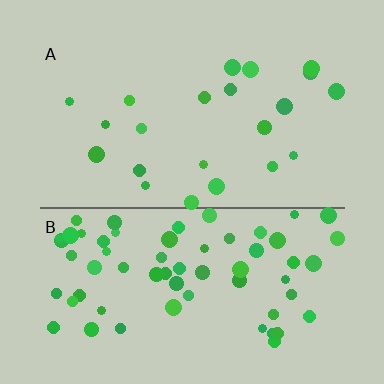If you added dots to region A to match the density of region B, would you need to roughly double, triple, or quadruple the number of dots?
Approximately triple.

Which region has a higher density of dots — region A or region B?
B (the bottom).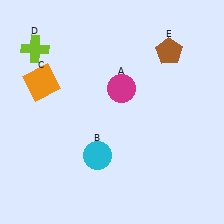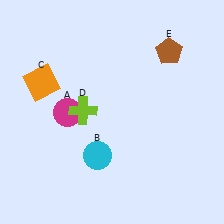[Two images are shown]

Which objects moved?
The objects that moved are: the magenta circle (A), the lime cross (D).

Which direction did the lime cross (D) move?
The lime cross (D) moved down.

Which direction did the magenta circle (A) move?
The magenta circle (A) moved left.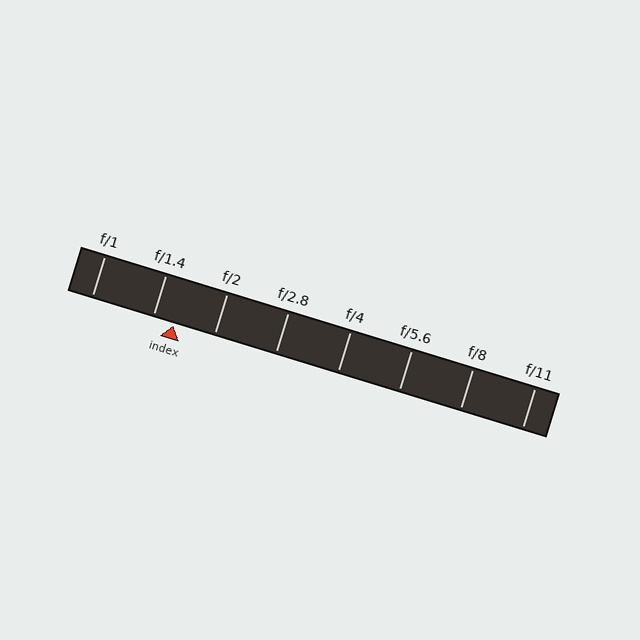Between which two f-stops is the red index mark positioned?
The index mark is between f/1.4 and f/2.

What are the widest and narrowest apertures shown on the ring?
The widest aperture shown is f/1 and the narrowest is f/11.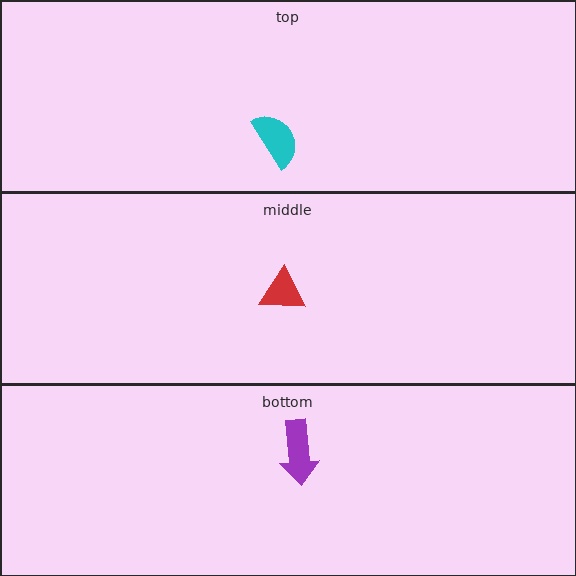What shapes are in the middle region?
The red triangle.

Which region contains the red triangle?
The middle region.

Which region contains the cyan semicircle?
The top region.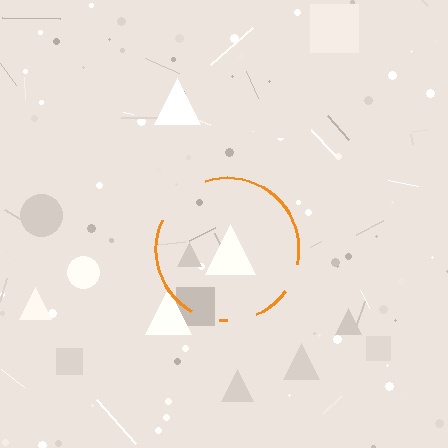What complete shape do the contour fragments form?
The contour fragments form a circle.